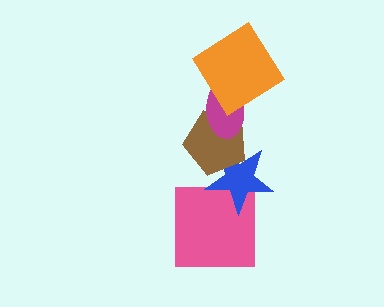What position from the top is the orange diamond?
The orange diamond is 1st from the top.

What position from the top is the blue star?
The blue star is 4th from the top.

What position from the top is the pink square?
The pink square is 5th from the top.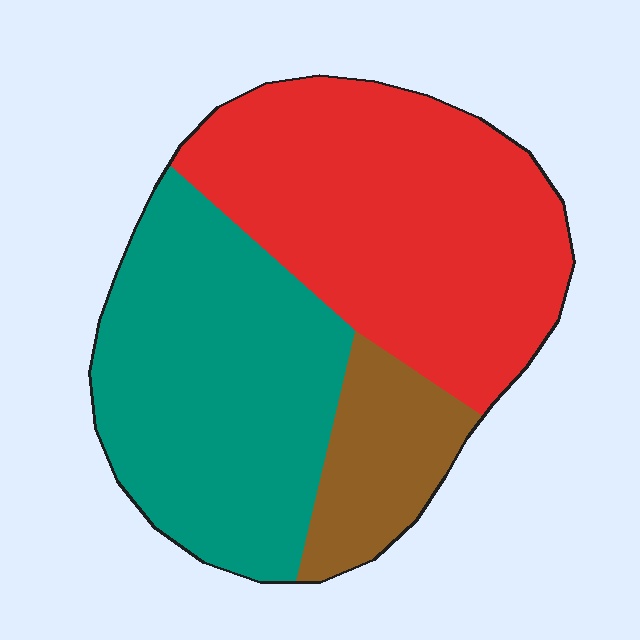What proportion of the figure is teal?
Teal takes up between a quarter and a half of the figure.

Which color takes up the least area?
Brown, at roughly 15%.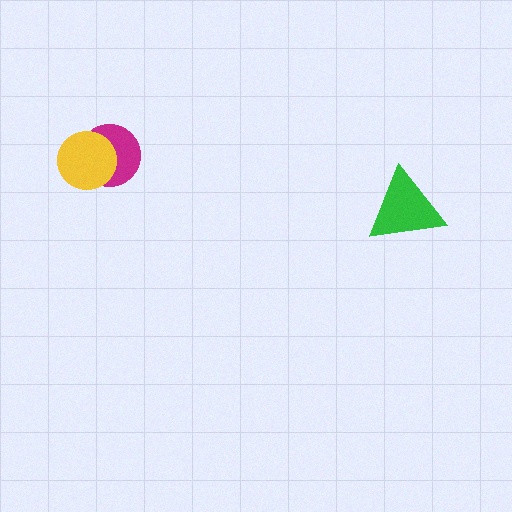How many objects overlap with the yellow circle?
1 object overlaps with the yellow circle.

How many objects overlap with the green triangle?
0 objects overlap with the green triangle.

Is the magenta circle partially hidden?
Yes, it is partially covered by another shape.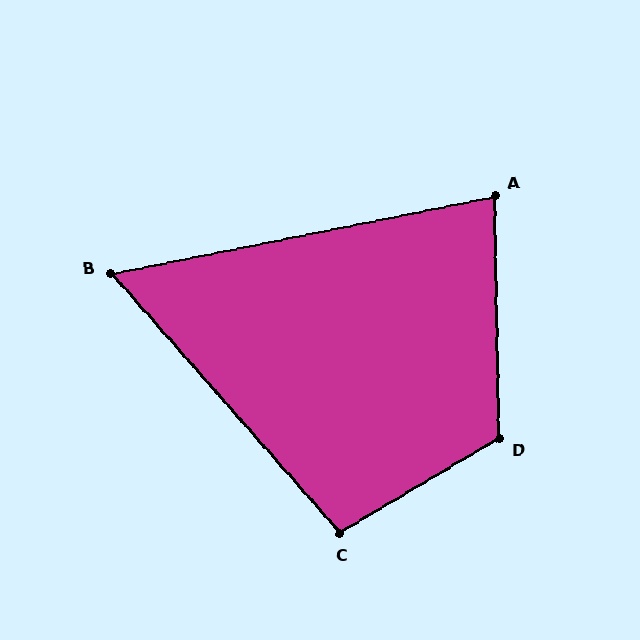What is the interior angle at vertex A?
Approximately 79 degrees (acute).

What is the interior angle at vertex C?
Approximately 101 degrees (obtuse).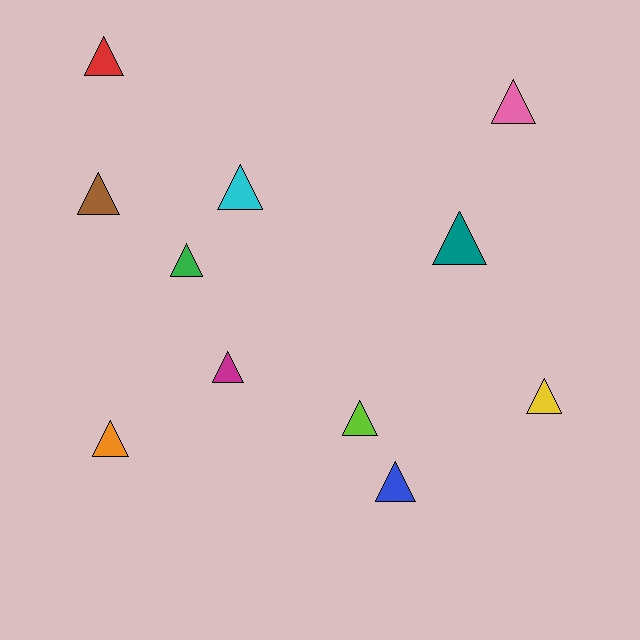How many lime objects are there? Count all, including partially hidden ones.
There is 1 lime object.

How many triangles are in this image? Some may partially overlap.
There are 11 triangles.